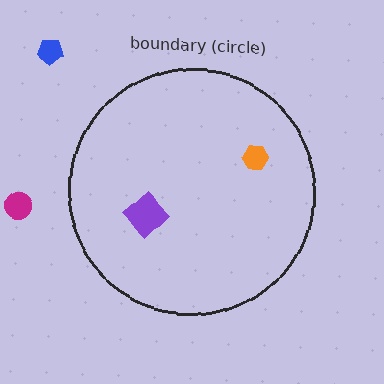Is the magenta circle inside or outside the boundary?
Outside.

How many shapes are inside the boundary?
2 inside, 2 outside.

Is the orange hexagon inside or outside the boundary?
Inside.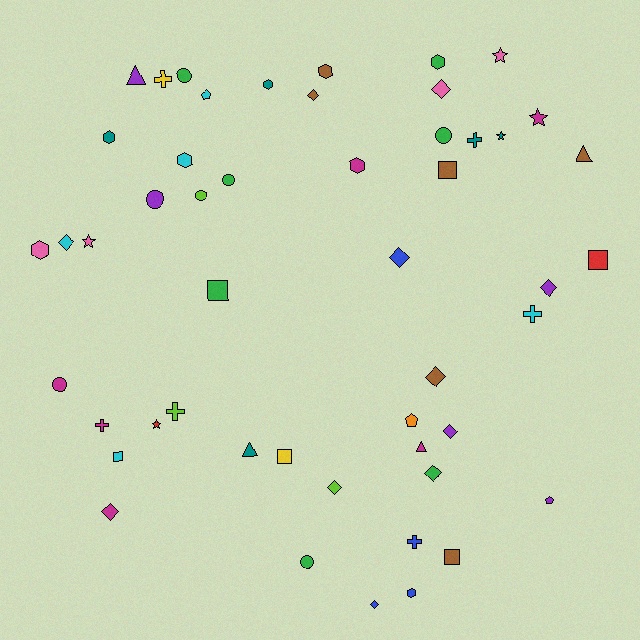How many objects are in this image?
There are 50 objects.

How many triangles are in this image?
There are 4 triangles.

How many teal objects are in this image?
There are 5 teal objects.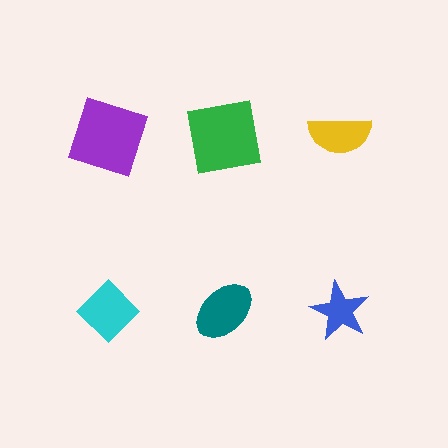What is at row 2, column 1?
A cyan diamond.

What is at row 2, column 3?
A blue star.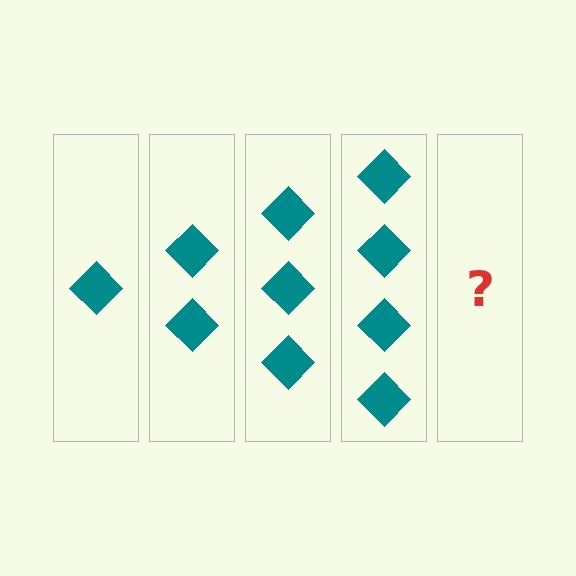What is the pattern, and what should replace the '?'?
The pattern is that each step adds one more diamond. The '?' should be 5 diamonds.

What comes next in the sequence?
The next element should be 5 diamonds.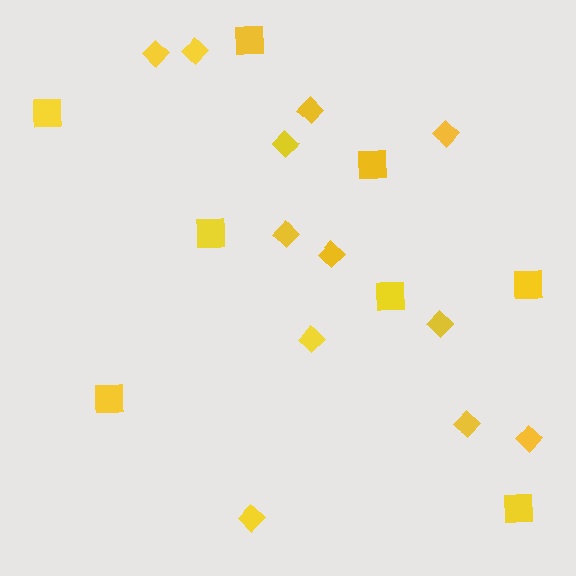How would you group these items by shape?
There are 2 groups: one group of squares (8) and one group of diamonds (12).